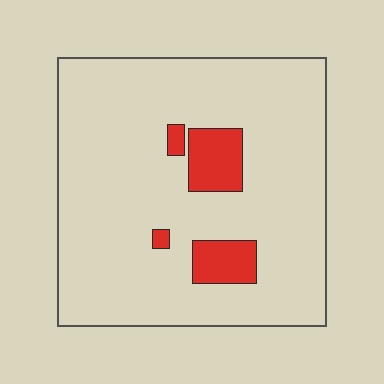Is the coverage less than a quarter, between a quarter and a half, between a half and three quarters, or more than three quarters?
Less than a quarter.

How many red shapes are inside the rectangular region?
4.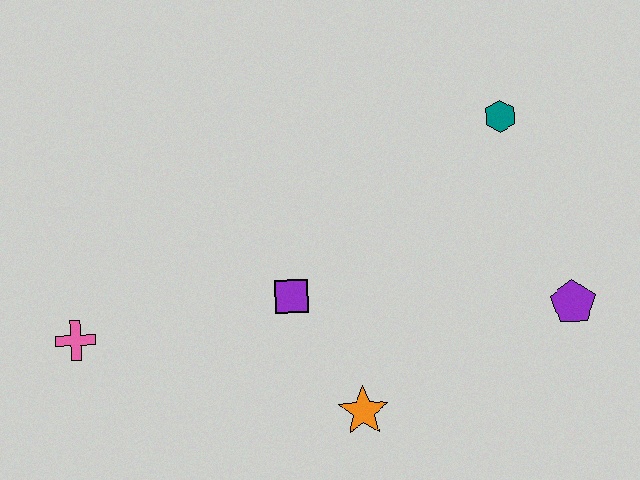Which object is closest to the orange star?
The purple square is closest to the orange star.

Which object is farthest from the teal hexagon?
The pink cross is farthest from the teal hexagon.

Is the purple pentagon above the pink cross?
Yes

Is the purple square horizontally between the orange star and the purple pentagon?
No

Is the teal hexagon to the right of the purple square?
Yes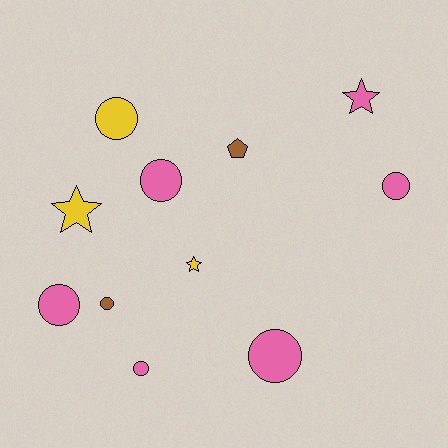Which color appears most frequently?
Pink, with 6 objects.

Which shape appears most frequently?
Circle, with 7 objects.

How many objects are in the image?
There are 11 objects.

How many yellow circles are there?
There is 1 yellow circle.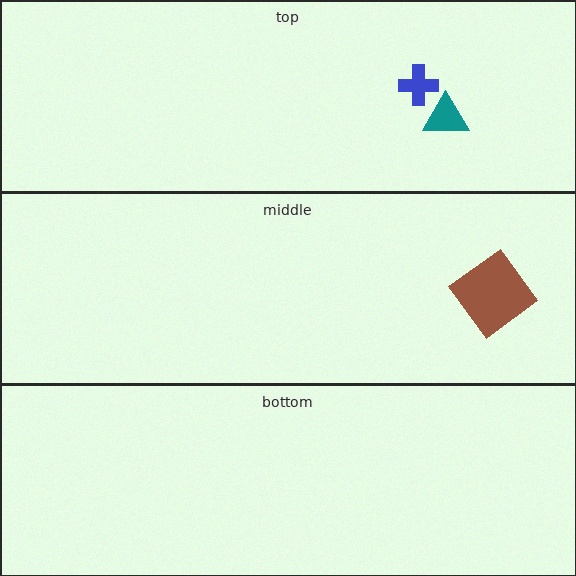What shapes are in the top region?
The teal triangle, the blue cross.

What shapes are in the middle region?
The brown diamond.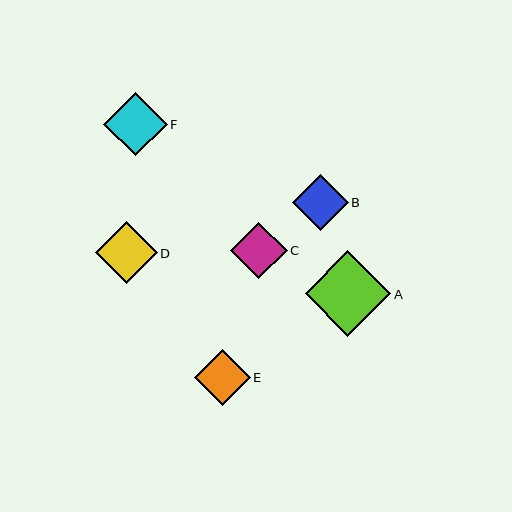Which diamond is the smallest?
Diamond E is the smallest with a size of approximately 55 pixels.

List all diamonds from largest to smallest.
From largest to smallest: A, F, D, C, B, E.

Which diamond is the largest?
Diamond A is the largest with a size of approximately 86 pixels.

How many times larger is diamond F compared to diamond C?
Diamond F is approximately 1.1 times the size of diamond C.